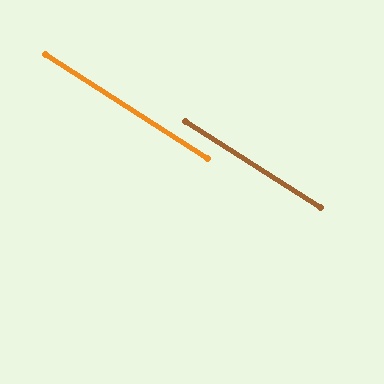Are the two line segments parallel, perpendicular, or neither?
Parallel — their directions differ by only 0.4°.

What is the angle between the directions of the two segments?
Approximately 0 degrees.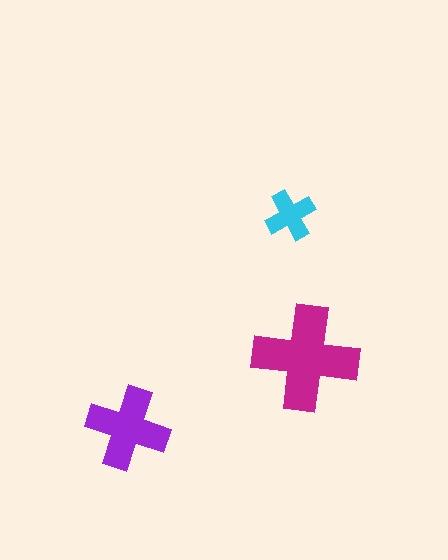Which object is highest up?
The cyan cross is topmost.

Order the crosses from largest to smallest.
the magenta one, the purple one, the cyan one.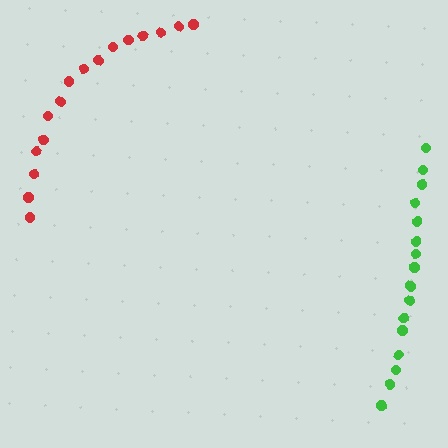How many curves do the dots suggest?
There are 2 distinct paths.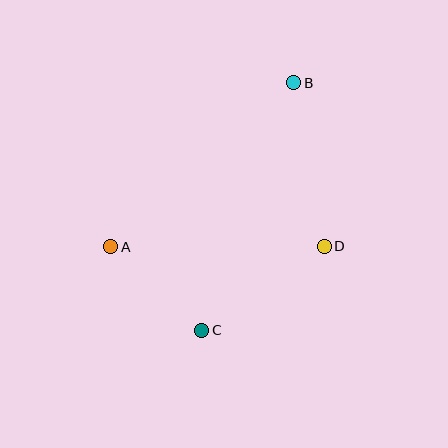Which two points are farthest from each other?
Points B and C are farthest from each other.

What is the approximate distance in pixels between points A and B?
The distance between A and B is approximately 246 pixels.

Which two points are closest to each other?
Points A and C are closest to each other.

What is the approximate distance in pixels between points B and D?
The distance between B and D is approximately 166 pixels.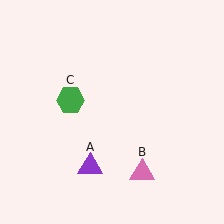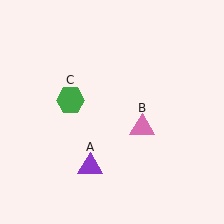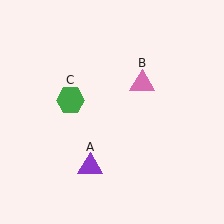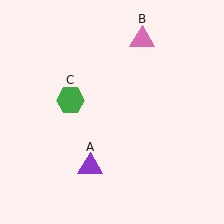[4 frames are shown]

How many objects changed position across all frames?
1 object changed position: pink triangle (object B).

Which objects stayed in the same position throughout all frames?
Purple triangle (object A) and green hexagon (object C) remained stationary.